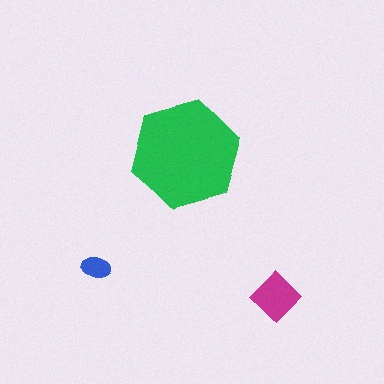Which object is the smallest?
The blue ellipse.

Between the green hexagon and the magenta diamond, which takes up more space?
The green hexagon.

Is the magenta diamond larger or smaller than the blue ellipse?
Larger.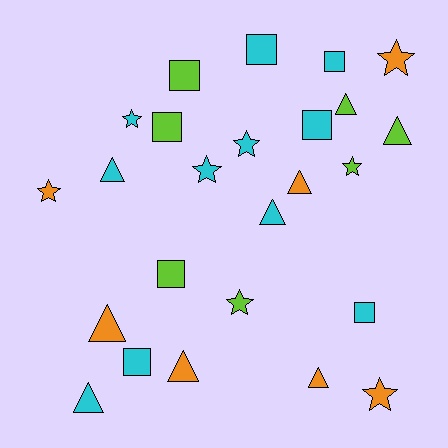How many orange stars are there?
There are 3 orange stars.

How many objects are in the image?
There are 25 objects.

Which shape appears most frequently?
Triangle, with 9 objects.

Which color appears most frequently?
Cyan, with 11 objects.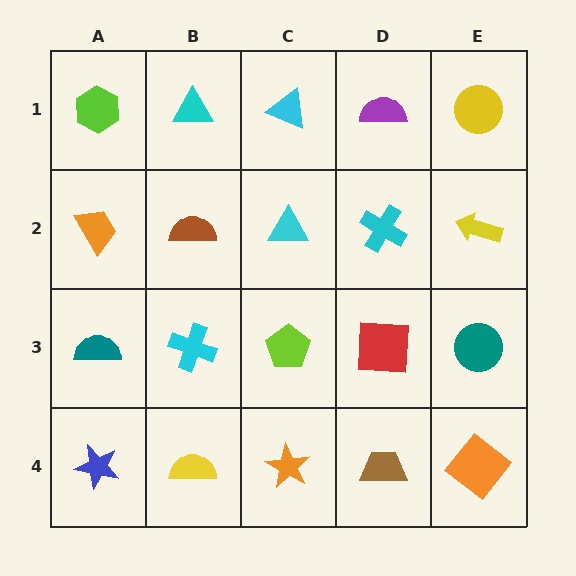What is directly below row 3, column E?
An orange diamond.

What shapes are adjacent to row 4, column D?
A red square (row 3, column D), an orange star (row 4, column C), an orange diamond (row 4, column E).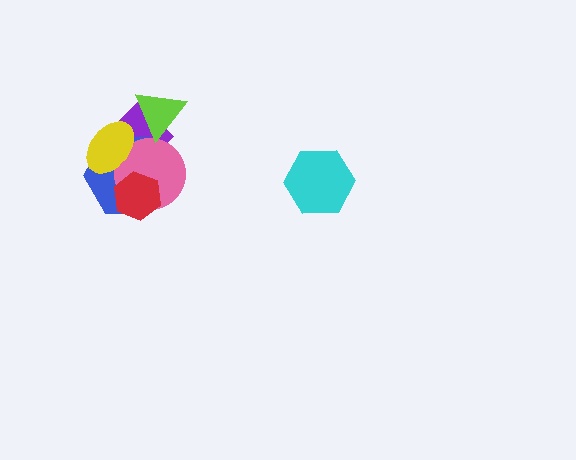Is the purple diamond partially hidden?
Yes, it is partially covered by another shape.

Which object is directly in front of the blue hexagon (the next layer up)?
The pink circle is directly in front of the blue hexagon.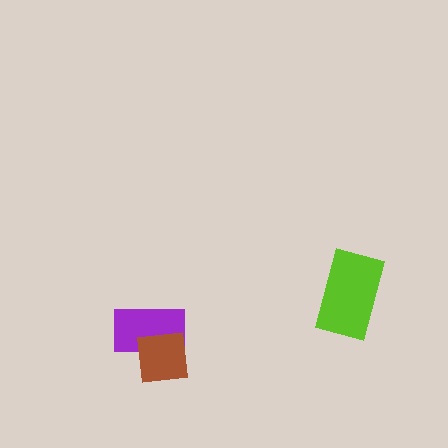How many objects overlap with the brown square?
1 object overlaps with the brown square.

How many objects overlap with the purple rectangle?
1 object overlaps with the purple rectangle.